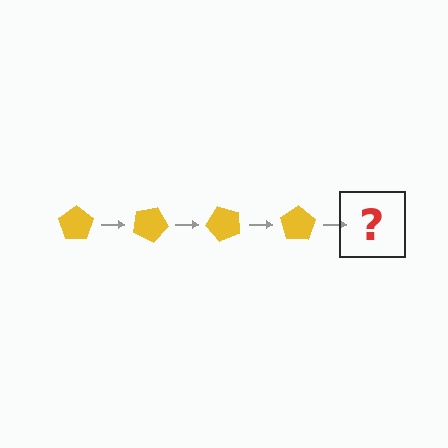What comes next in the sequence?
The next element should be a yellow pentagon rotated 100 degrees.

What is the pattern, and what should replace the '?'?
The pattern is that the pentagon rotates 25 degrees each step. The '?' should be a yellow pentagon rotated 100 degrees.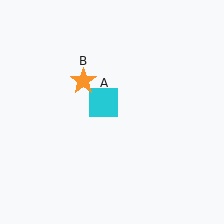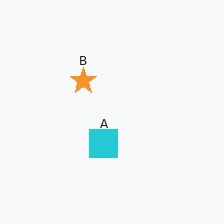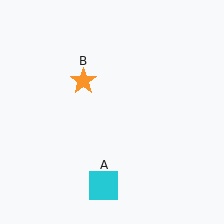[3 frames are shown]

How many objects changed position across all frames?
1 object changed position: cyan square (object A).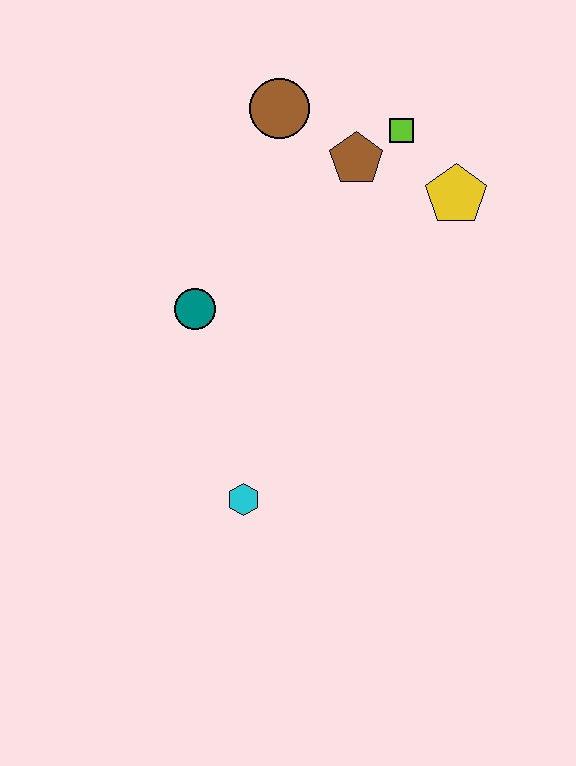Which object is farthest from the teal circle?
The yellow pentagon is farthest from the teal circle.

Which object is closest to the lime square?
The brown pentagon is closest to the lime square.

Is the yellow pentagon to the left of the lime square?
No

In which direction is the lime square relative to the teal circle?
The lime square is to the right of the teal circle.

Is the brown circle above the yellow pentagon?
Yes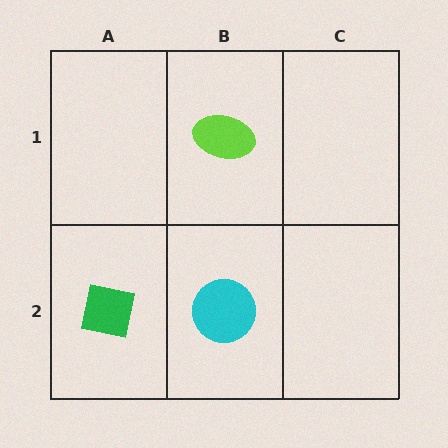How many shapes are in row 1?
1 shape.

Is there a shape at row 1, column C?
No, that cell is empty.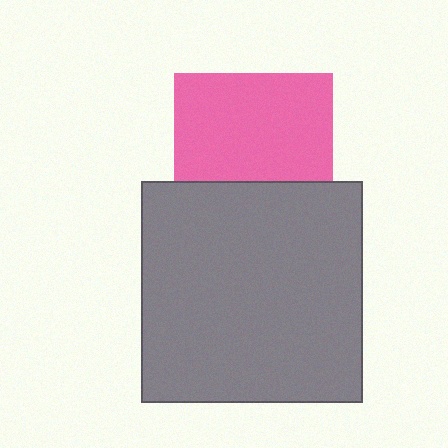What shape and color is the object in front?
The object in front is a gray square.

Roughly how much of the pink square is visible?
Most of it is visible (roughly 68%).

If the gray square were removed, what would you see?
You would see the complete pink square.